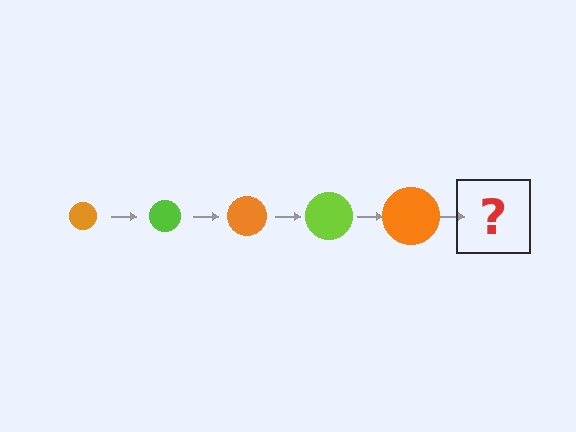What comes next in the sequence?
The next element should be a lime circle, larger than the previous one.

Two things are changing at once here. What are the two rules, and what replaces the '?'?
The two rules are that the circle grows larger each step and the color cycles through orange and lime. The '?' should be a lime circle, larger than the previous one.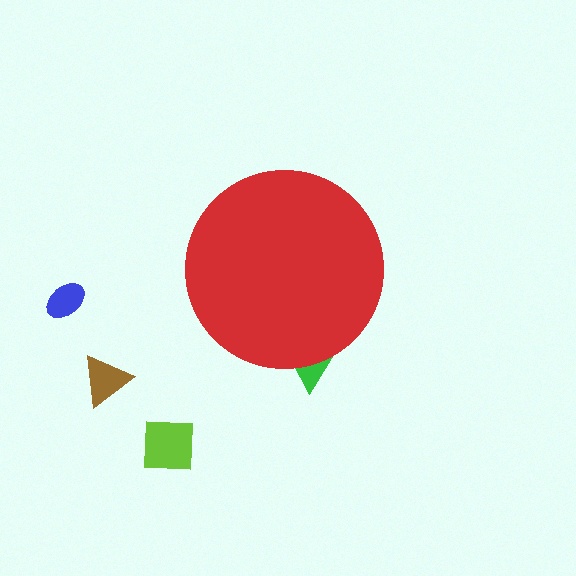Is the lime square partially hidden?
No, the lime square is fully visible.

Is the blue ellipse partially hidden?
No, the blue ellipse is fully visible.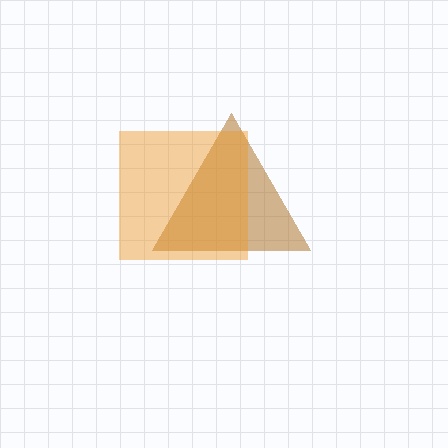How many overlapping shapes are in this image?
There are 2 overlapping shapes in the image.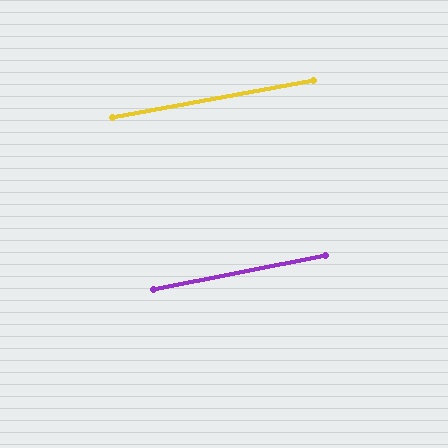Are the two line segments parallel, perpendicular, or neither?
Parallel — their directions differ by only 0.5°.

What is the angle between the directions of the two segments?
Approximately 0 degrees.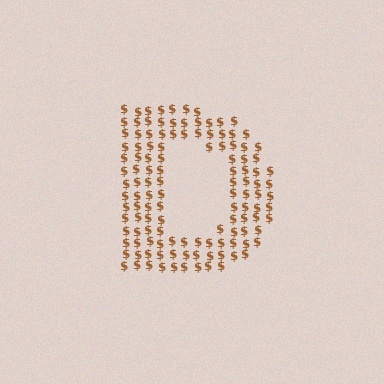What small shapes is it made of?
It is made of small dollar signs.